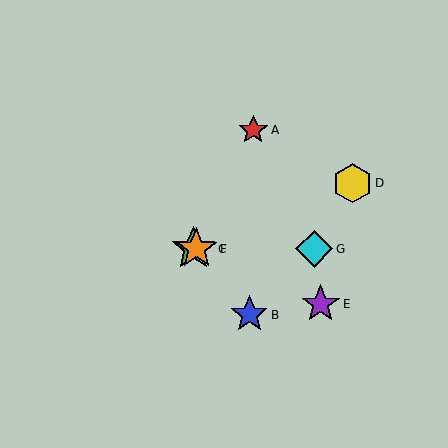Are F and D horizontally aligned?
No, F is at y≈249 and D is at y≈183.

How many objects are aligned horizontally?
3 objects (C, F, G) are aligned horizontally.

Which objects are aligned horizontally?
Objects C, F, G are aligned horizontally.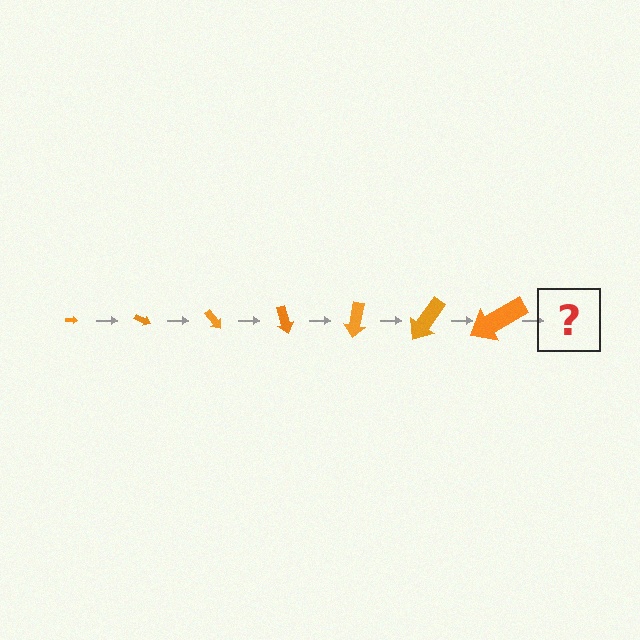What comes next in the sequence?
The next element should be an arrow, larger than the previous one and rotated 175 degrees from the start.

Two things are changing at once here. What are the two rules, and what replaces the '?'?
The two rules are that the arrow grows larger each step and it rotates 25 degrees each step. The '?' should be an arrow, larger than the previous one and rotated 175 degrees from the start.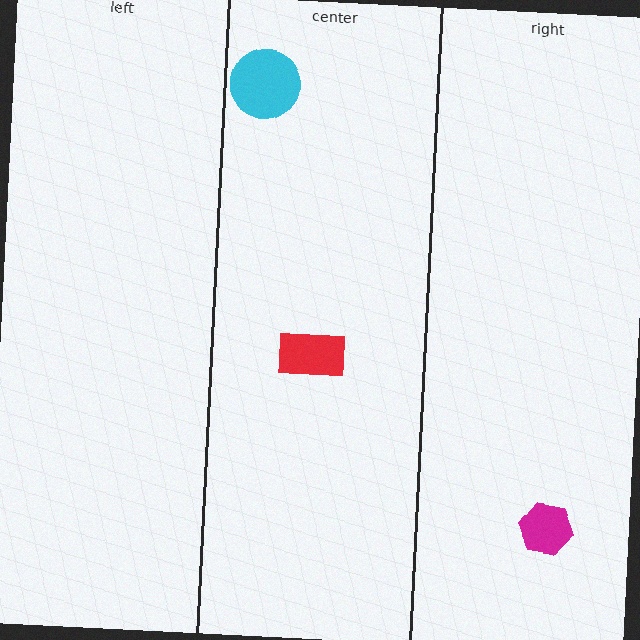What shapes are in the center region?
The cyan circle, the red rectangle.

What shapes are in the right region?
The magenta hexagon.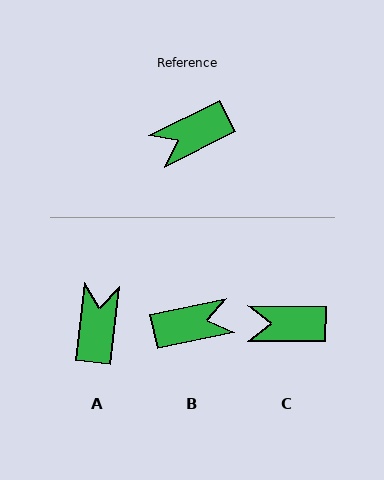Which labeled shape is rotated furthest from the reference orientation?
B, about 165 degrees away.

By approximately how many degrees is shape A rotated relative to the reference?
Approximately 123 degrees clockwise.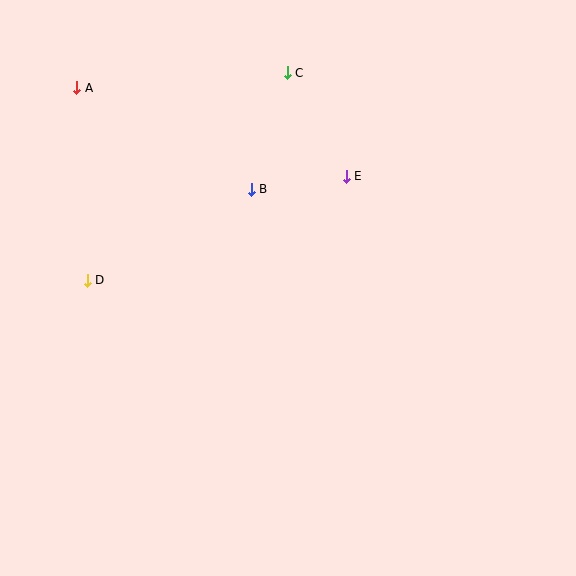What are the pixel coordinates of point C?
Point C is at (287, 73).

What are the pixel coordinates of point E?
Point E is at (346, 176).